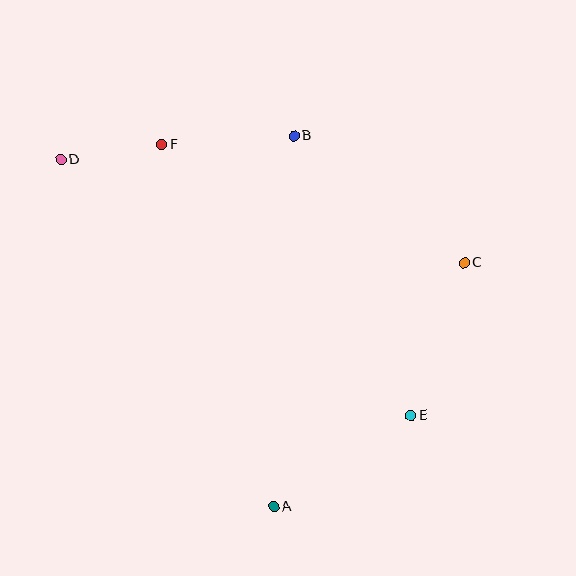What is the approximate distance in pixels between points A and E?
The distance between A and E is approximately 165 pixels.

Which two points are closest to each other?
Points D and F are closest to each other.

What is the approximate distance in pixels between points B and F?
The distance between B and F is approximately 133 pixels.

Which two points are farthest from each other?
Points D and E are farthest from each other.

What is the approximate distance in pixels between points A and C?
The distance between A and C is approximately 310 pixels.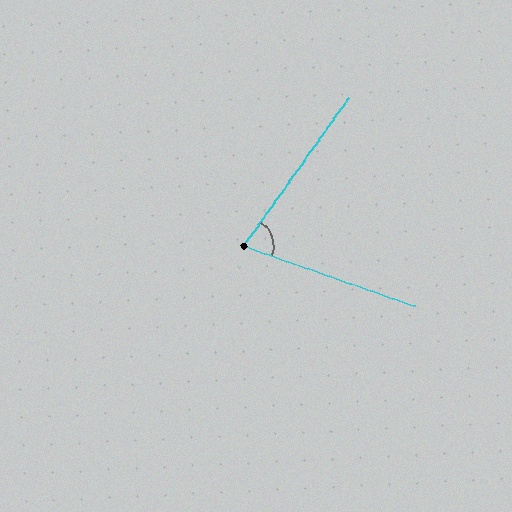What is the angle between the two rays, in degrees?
Approximately 74 degrees.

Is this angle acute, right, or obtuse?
It is acute.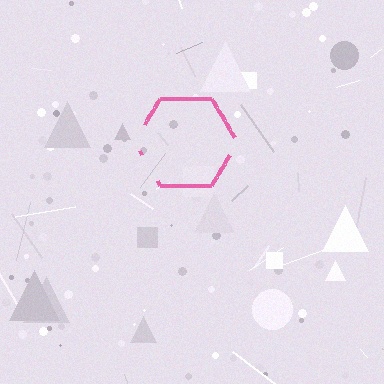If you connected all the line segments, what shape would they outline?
They would outline a hexagon.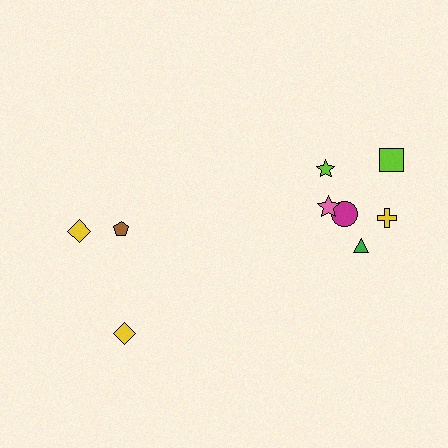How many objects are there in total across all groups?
There are 9 objects.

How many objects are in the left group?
There are 3 objects.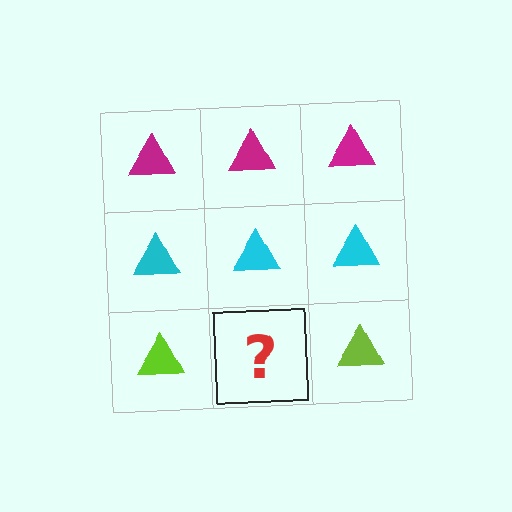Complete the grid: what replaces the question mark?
The question mark should be replaced with a lime triangle.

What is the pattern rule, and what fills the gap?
The rule is that each row has a consistent color. The gap should be filled with a lime triangle.